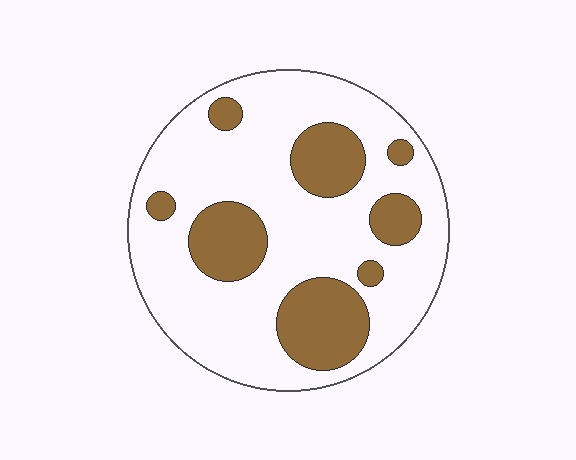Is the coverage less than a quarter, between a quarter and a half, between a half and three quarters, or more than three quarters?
Between a quarter and a half.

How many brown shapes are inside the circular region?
8.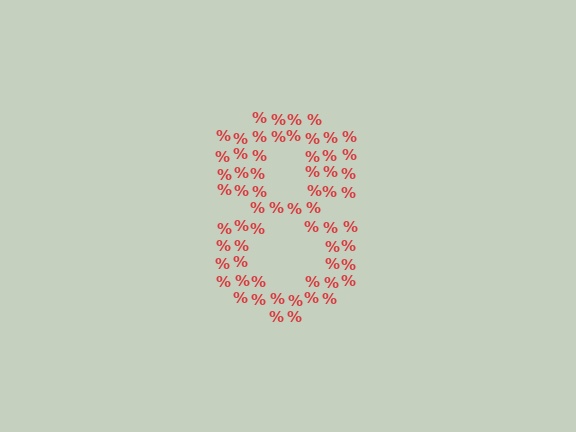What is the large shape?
The large shape is the digit 8.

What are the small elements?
The small elements are percent signs.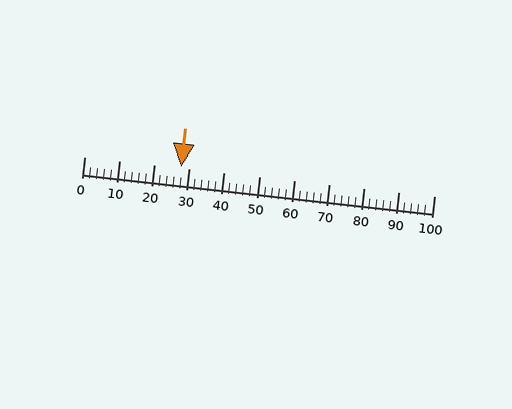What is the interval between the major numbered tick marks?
The major tick marks are spaced 10 units apart.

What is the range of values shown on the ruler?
The ruler shows values from 0 to 100.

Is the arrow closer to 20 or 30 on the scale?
The arrow is closer to 30.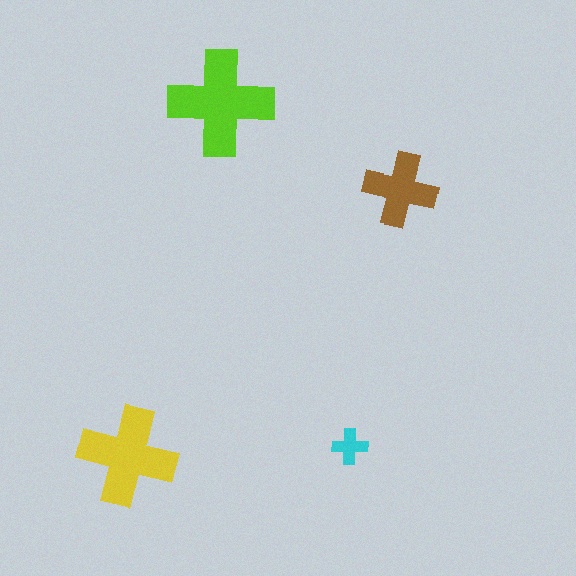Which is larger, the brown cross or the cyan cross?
The brown one.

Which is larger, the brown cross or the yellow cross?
The yellow one.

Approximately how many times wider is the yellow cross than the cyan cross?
About 3 times wider.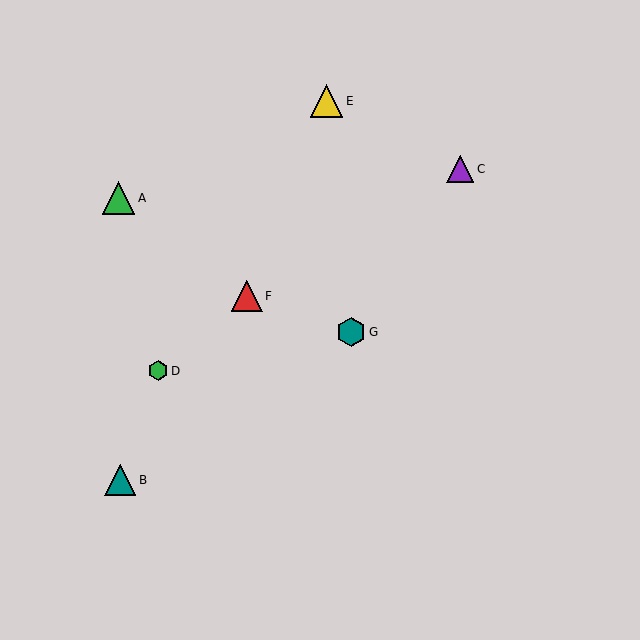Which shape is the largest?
The yellow triangle (labeled E) is the largest.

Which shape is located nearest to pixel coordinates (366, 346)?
The teal hexagon (labeled G) at (351, 332) is nearest to that location.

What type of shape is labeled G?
Shape G is a teal hexagon.